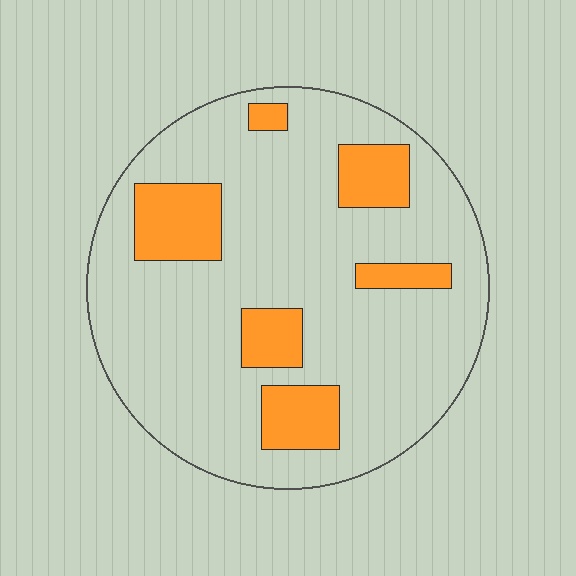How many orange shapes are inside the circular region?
6.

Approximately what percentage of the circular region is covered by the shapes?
Approximately 20%.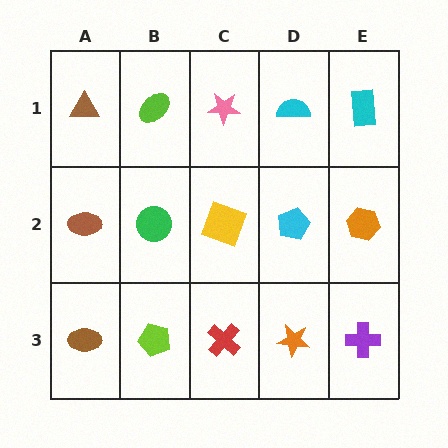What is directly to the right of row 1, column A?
A lime ellipse.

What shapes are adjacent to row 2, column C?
A pink star (row 1, column C), a red cross (row 3, column C), a green circle (row 2, column B), a cyan pentagon (row 2, column D).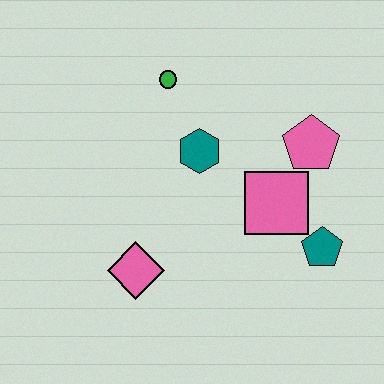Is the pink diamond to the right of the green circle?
No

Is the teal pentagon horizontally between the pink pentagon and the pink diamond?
No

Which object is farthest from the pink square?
The green circle is farthest from the pink square.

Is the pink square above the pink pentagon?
No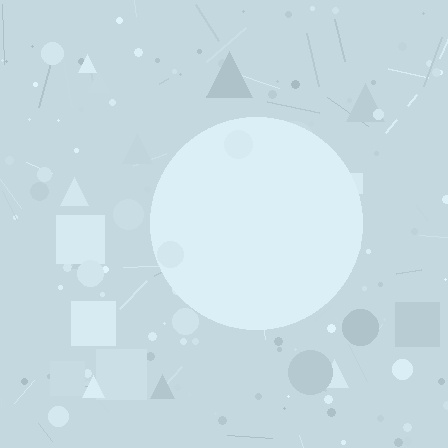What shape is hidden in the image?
A circle is hidden in the image.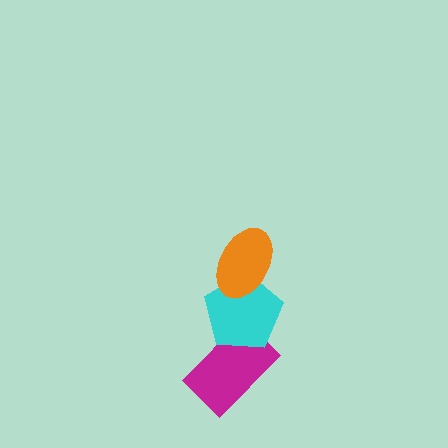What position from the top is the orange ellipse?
The orange ellipse is 1st from the top.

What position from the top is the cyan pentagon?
The cyan pentagon is 2nd from the top.